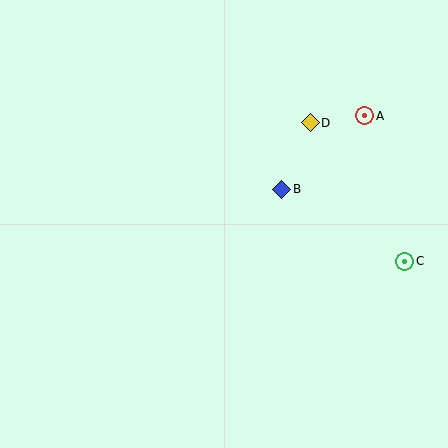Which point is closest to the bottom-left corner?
Point B is closest to the bottom-left corner.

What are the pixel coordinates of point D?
Point D is at (310, 123).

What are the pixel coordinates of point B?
Point B is at (282, 189).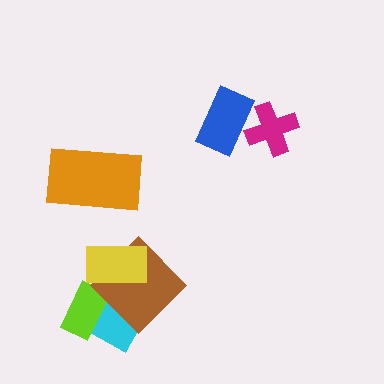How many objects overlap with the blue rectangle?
1 object overlaps with the blue rectangle.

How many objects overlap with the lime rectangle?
2 objects overlap with the lime rectangle.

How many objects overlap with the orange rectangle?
0 objects overlap with the orange rectangle.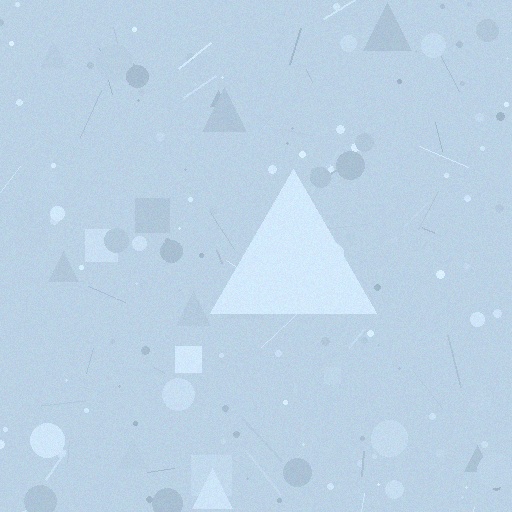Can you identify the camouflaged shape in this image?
The camouflaged shape is a triangle.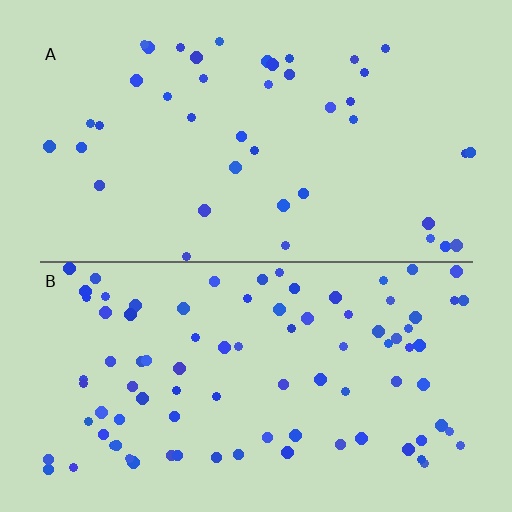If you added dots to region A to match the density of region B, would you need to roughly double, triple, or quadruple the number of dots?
Approximately double.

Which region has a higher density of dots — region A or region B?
B (the bottom).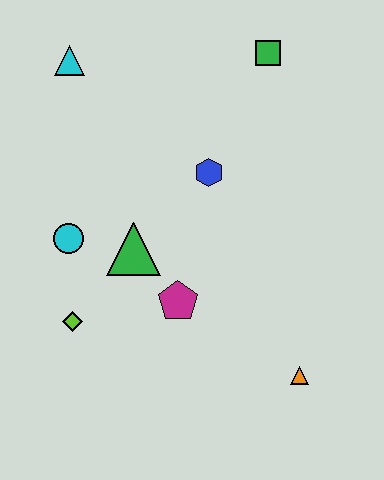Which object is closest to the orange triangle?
The magenta pentagon is closest to the orange triangle.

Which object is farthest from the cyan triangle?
The orange triangle is farthest from the cyan triangle.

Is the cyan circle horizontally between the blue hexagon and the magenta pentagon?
No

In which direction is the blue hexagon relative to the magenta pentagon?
The blue hexagon is above the magenta pentagon.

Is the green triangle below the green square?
Yes